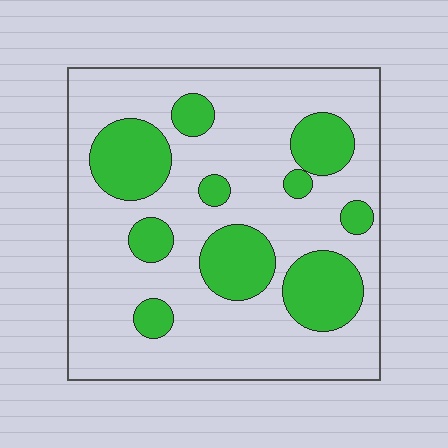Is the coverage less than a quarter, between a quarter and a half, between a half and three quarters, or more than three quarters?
Between a quarter and a half.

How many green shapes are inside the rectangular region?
10.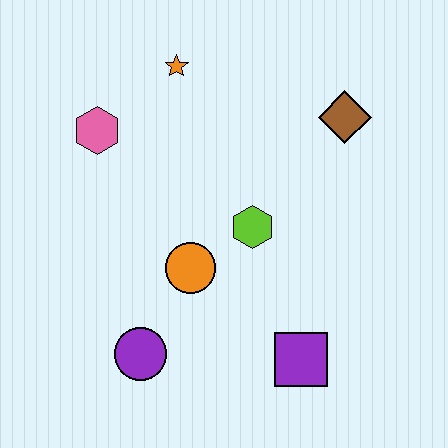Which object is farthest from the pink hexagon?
The purple square is farthest from the pink hexagon.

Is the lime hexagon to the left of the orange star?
No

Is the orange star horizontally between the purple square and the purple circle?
Yes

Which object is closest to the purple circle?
The orange circle is closest to the purple circle.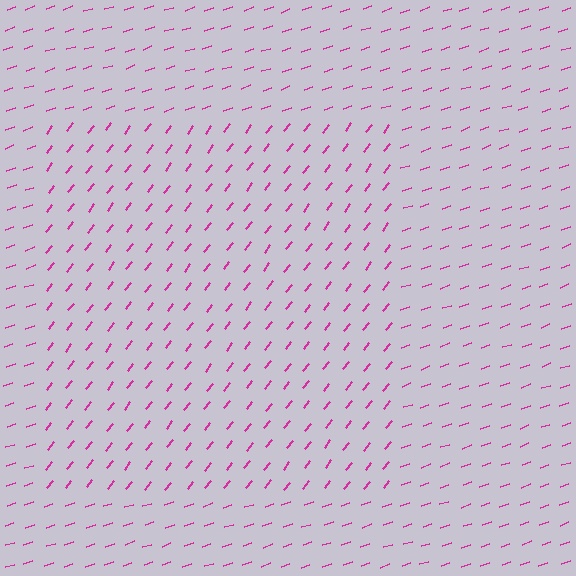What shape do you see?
I see a rectangle.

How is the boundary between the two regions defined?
The boundary is defined purely by a change in line orientation (approximately 33 degrees difference). All lines are the same color and thickness.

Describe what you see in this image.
The image is filled with small magenta line segments. A rectangle region in the image has lines oriented differently from the surrounding lines, creating a visible texture boundary.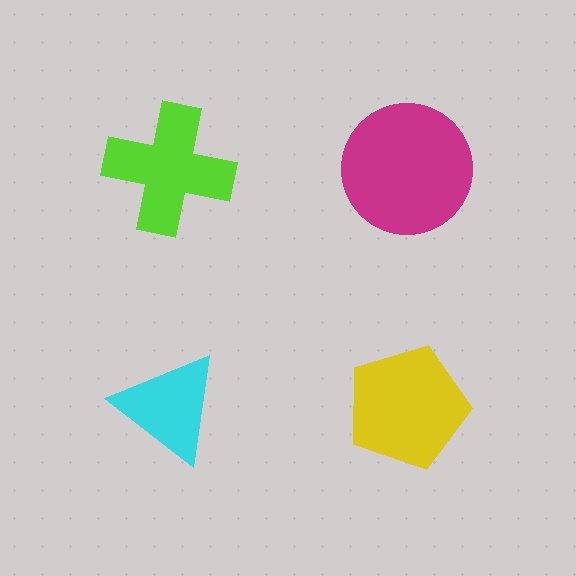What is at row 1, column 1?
A lime cross.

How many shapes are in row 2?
2 shapes.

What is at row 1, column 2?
A magenta circle.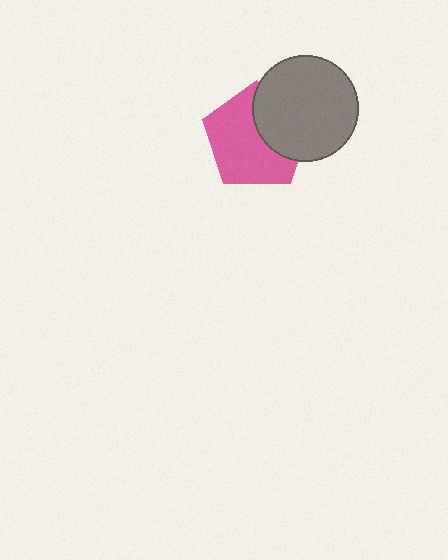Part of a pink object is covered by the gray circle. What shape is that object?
It is a pentagon.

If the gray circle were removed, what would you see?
You would see the complete pink pentagon.